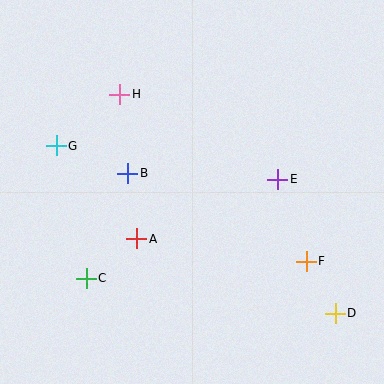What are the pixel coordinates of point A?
Point A is at (137, 239).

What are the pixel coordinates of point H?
Point H is at (120, 94).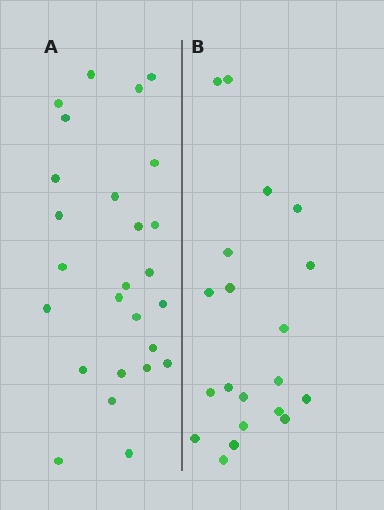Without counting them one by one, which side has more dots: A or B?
Region A (the left region) has more dots.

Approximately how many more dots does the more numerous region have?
Region A has about 6 more dots than region B.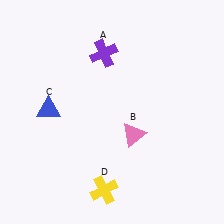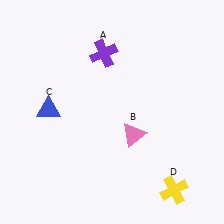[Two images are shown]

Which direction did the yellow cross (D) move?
The yellow cross (D) moved right.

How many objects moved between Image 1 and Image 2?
1 object moved between the two images.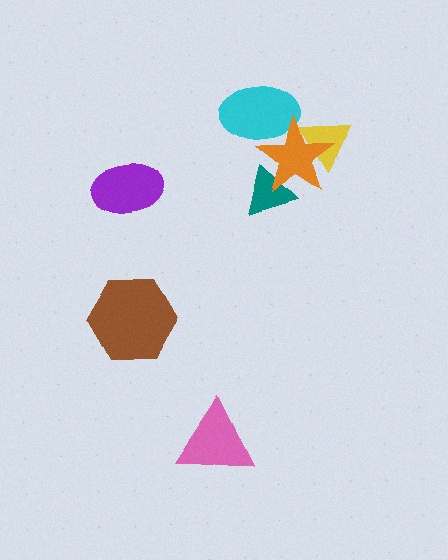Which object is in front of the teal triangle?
The orange star is in front of the teal triangle.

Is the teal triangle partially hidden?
Yes, it is partially covered by another shape.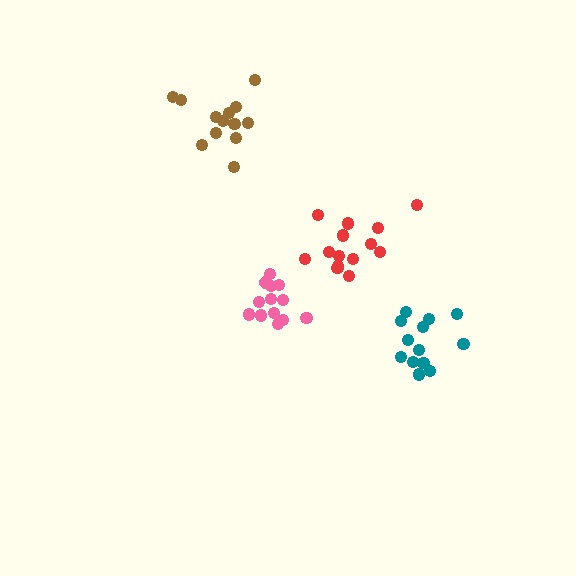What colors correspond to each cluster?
The clusters are colored: teal, red, brown, pink.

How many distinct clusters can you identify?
There are 4 distinct clusters.